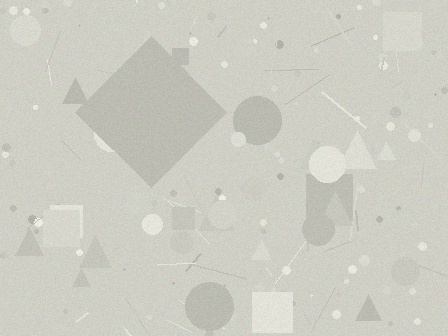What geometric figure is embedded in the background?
A diamond is embedded in the background.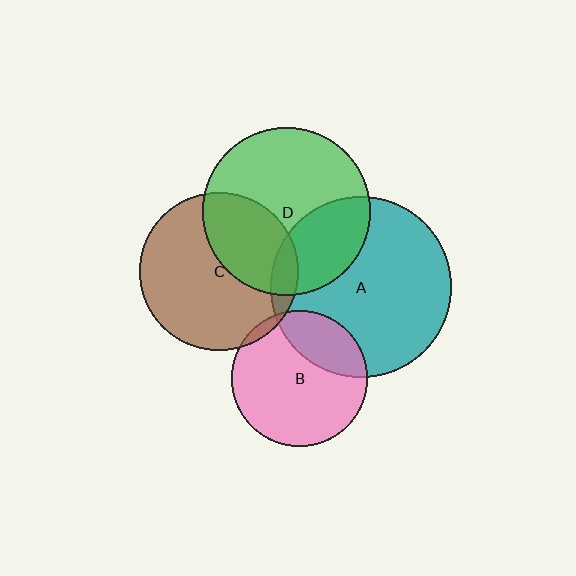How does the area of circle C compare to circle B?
Approximately 1.4 times.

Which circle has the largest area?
Circle A (teal).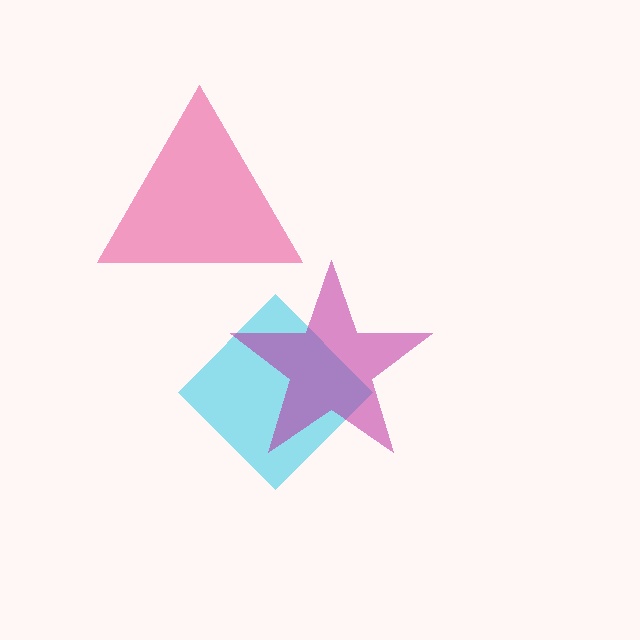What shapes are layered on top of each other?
The layered shapes are: a pink triangle, a cyan diamond, a magenta star.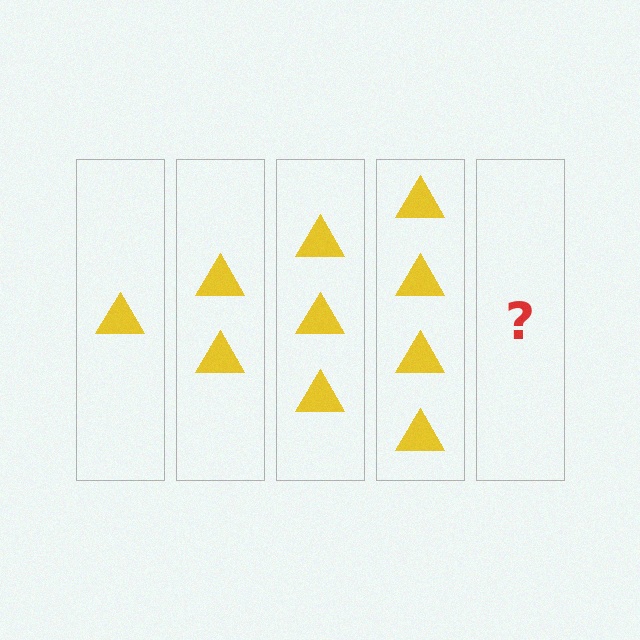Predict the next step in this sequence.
The next step is 5 triangles.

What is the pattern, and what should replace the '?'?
The pattern is that each step adds one more triangle. The '?' should be 5 triangles.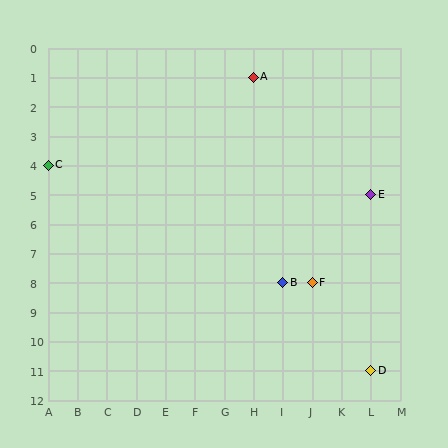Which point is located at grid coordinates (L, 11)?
Point D is at (L, 11).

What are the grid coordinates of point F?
Point F is at grid coordinates (J, 8).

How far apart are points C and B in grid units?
Points C and B are 8 columns and 4 rows apart (about 8.9 grid units diagonally).